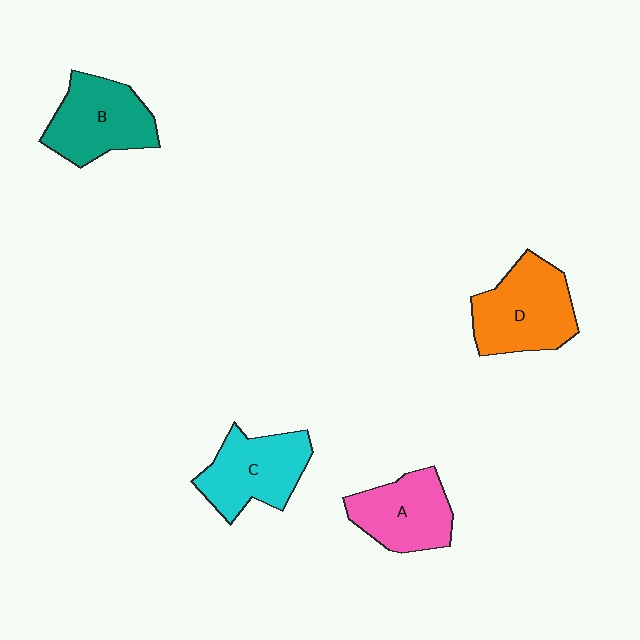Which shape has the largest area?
Shape D (orange).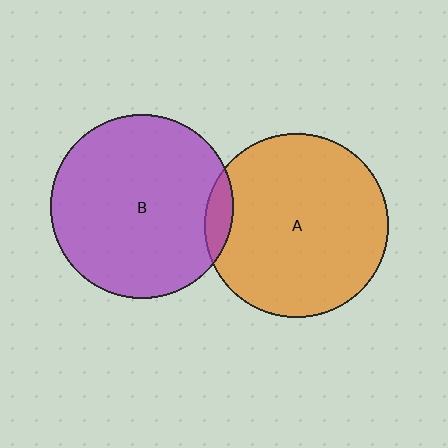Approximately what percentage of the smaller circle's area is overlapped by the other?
Approximately 5%.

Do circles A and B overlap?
Yes.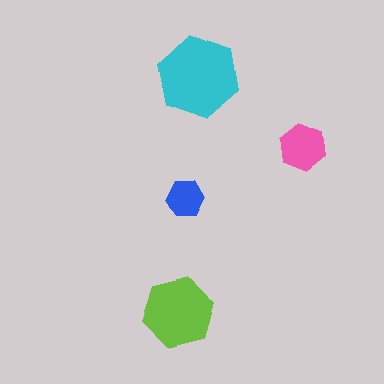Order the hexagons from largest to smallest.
the cyan one, the lime one, the pink one, the blue one.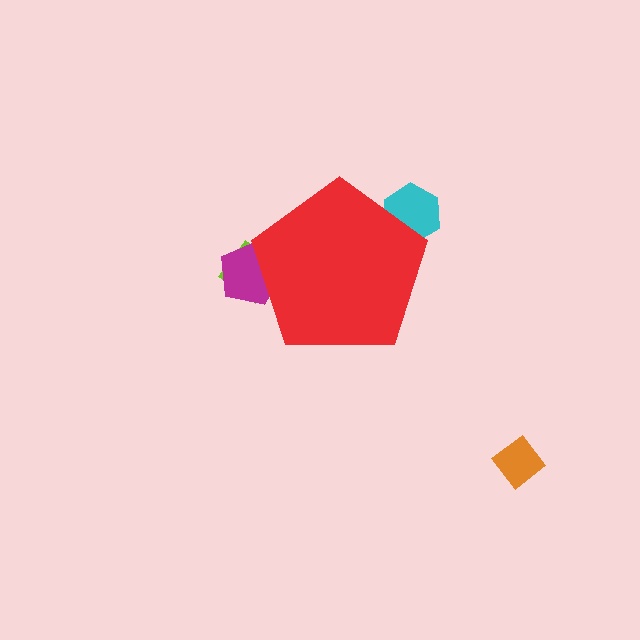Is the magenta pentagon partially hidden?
Yes, the magenta pentagon is partially hidden behind the red pentagon.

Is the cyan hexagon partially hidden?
Yes, the cyan hexagon is partially hidden behind the red pentagon.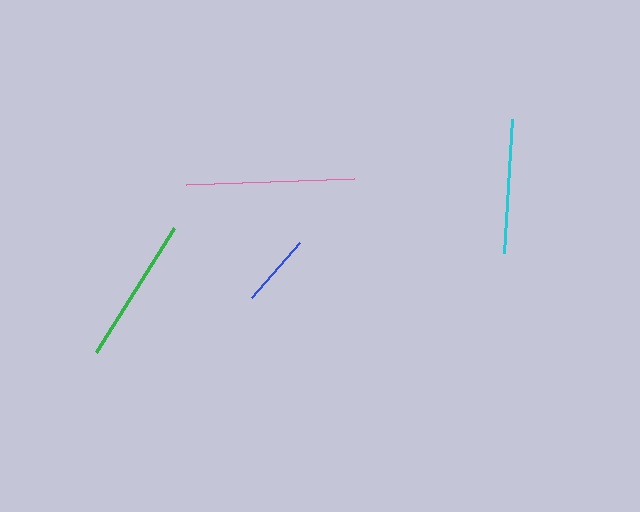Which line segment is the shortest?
The blue line is the shortest at approximately 73 pixels.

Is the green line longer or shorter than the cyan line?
The green line is longer than the cyan line.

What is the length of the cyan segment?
The cyan segment is approximately 134 pixels long.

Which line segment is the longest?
The pink line is the longest at approximately 168 pixels.